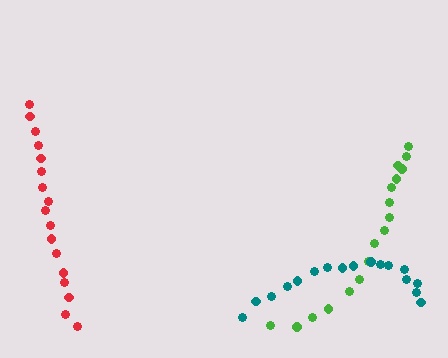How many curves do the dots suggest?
There are 3 distinct paths.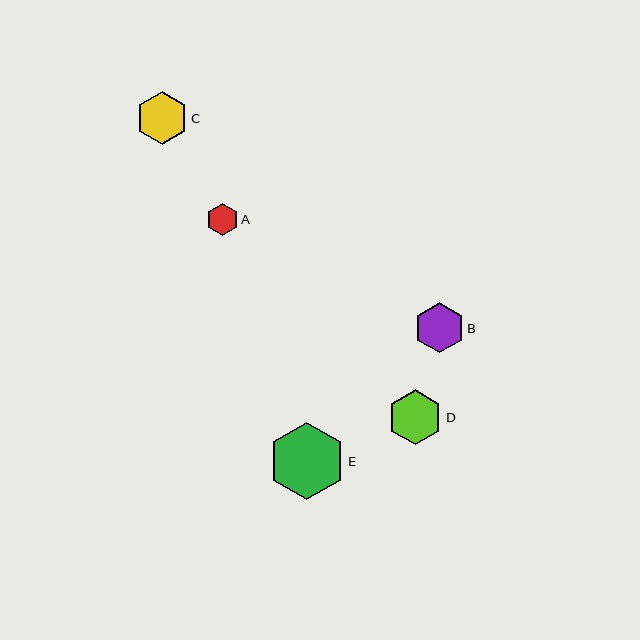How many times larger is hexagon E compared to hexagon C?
Hexagon E is approximately 1.5 times the size of hexagon C.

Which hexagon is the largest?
Hexagon E is the largest with a size of approximately 77 pixels.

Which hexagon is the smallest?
Hexagon A is the smallest with a size of approximately 32 pixels.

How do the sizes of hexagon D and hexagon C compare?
Hexagon D and hexagon C are approximately the same size.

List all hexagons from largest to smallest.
From largest to smallest: E, D, C, B, A.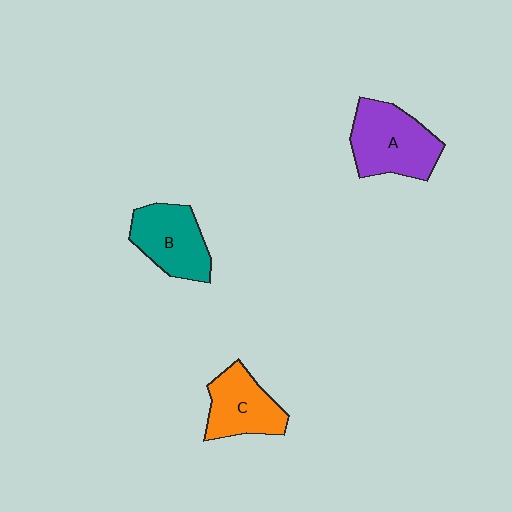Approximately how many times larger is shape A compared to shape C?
Approximately 1.3 times.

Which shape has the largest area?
Shape A (purple).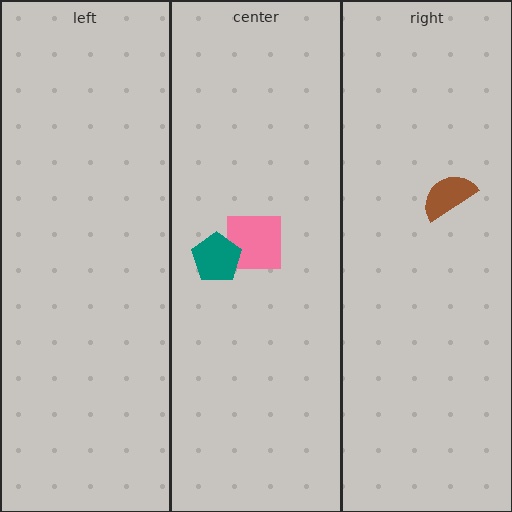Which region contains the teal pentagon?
The center region.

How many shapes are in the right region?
1.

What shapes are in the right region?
The brown semicircle.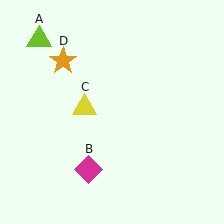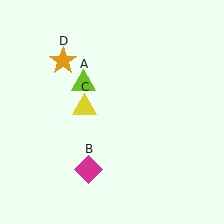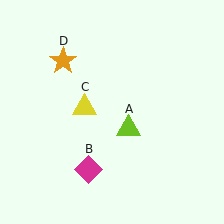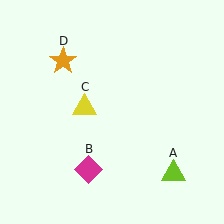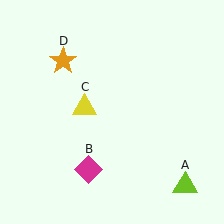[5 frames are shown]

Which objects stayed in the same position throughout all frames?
Magenta diamond (object B) and yellow triangle (object C) and orange star (object D) remained stationary.